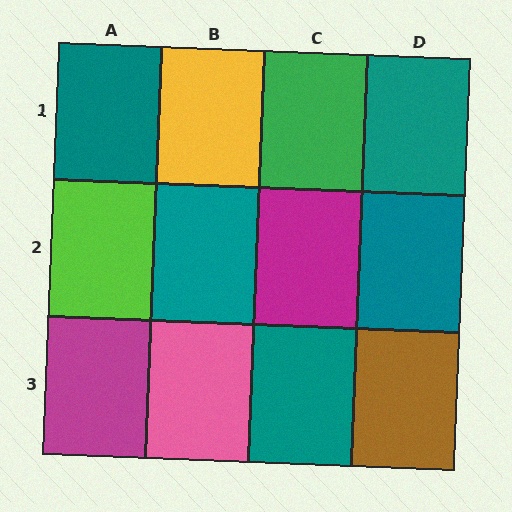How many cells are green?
1 cell is green.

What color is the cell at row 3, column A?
Magenta.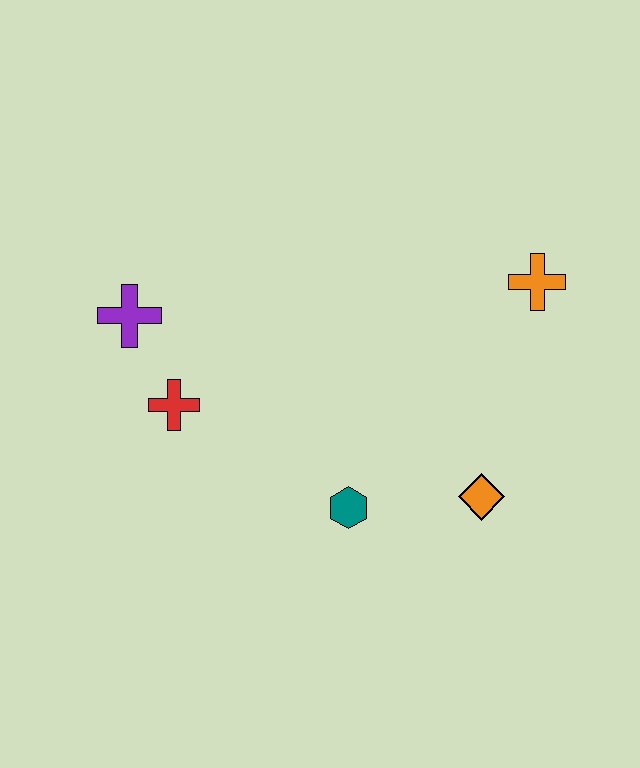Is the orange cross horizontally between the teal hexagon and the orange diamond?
No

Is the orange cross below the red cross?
No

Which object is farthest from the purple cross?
The orange cross is farthest from the purple cross.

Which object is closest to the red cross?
The purple cross is closest to the red cross.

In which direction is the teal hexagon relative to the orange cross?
The teal hexagon is below the orange cross.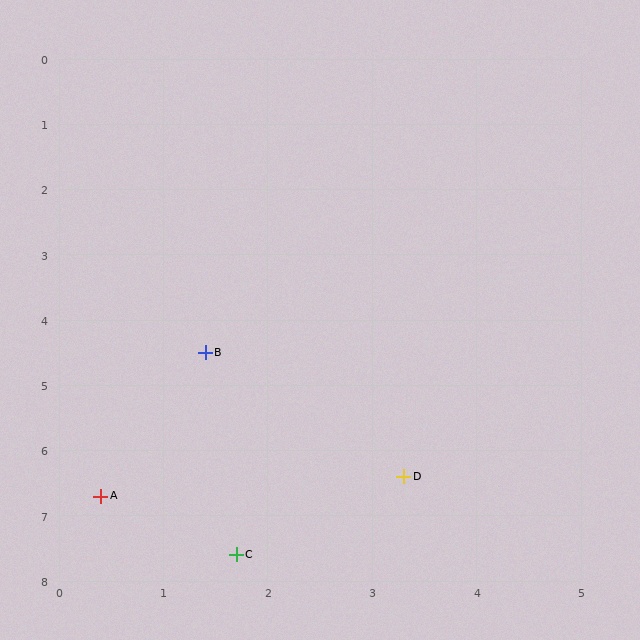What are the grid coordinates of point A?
Point A is at approximately (0.4, 6.7).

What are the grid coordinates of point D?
Point D is at approximately (3.3, 6.4).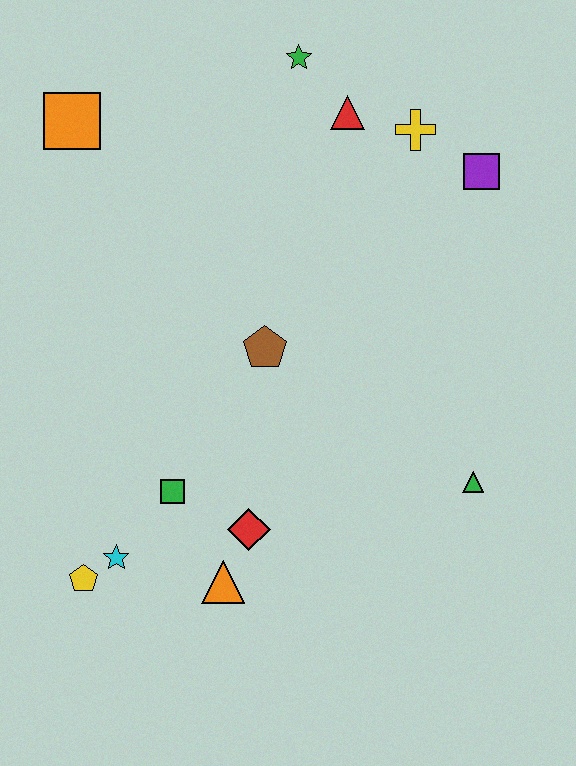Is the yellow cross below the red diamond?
No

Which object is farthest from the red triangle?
The yellow pentagon is farthest from the red triangle.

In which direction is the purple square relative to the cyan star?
The purple square is above the cyan star.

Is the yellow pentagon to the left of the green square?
Yes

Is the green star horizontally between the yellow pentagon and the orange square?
No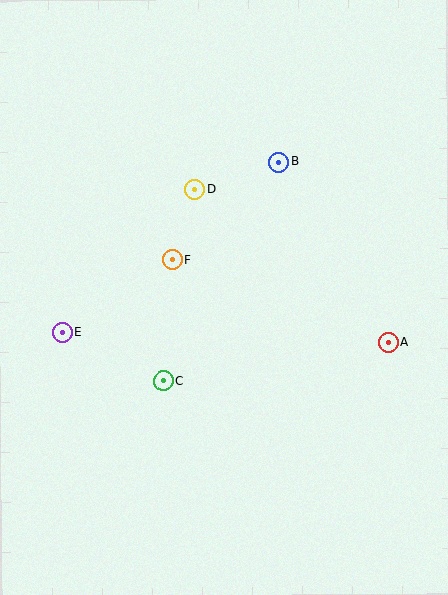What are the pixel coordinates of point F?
Point F is at (172, 260).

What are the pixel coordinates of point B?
Point B is at (279, 162).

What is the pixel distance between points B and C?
The distance between B and C is 248 pixels.